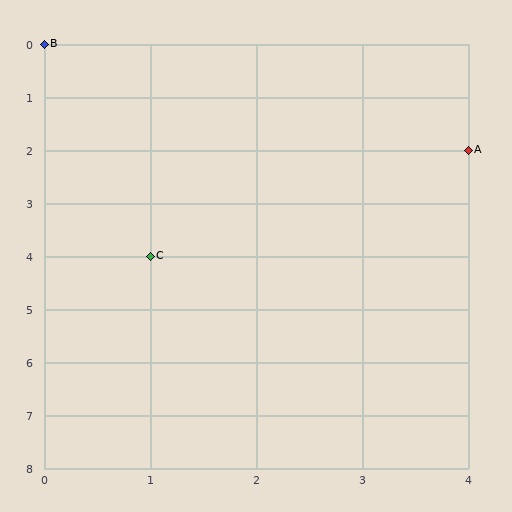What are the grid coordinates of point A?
Point A is at grid coordinates (4, 2).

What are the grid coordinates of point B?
Point B is at grid coordinates (0, 0).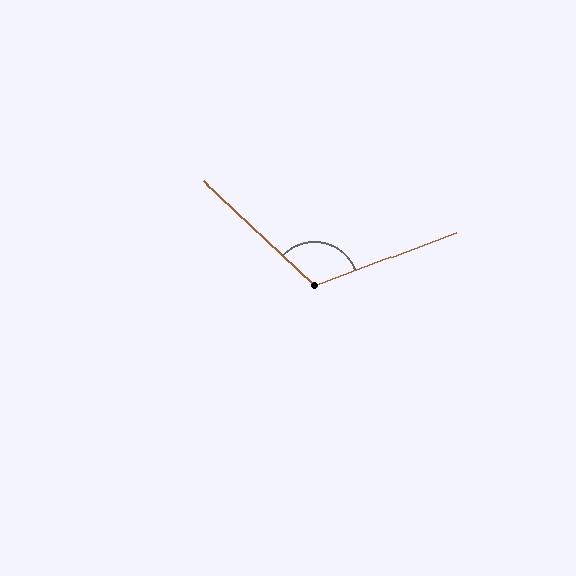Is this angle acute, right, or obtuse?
It is obtuse.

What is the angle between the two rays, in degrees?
Approximately 116 degrees.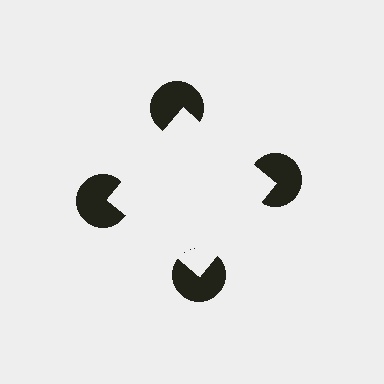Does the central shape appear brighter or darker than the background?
It typically appears slightly brighter than the background, even though no actual brightness change is drawn.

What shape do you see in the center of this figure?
An illusory square — its edges are inferred from the aligned wedge cuts in the pac-man discs, not physically drawn.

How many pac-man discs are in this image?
There are 4 — one at each vertex of the illusory square.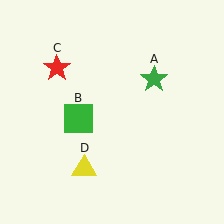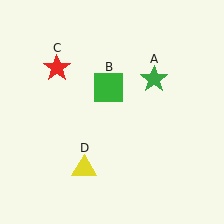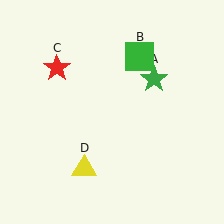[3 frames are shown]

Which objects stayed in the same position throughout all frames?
Green star (object A) and red star (object C) and yellow triangle (object D) remained stationary.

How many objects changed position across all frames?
1 object changed position: green square (object B).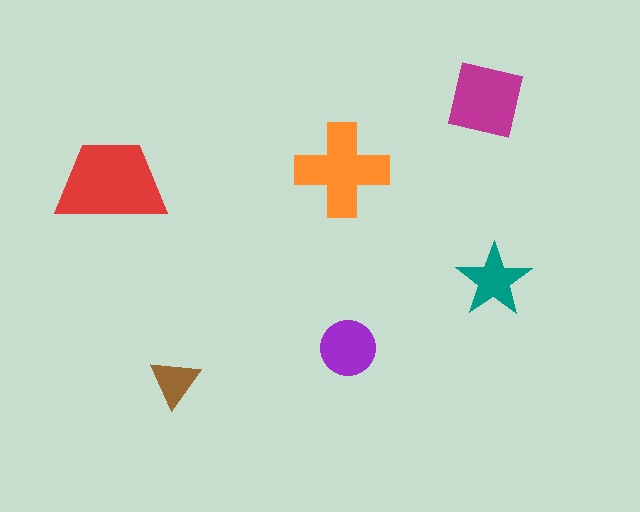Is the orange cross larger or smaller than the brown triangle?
Larger.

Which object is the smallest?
The brown triangle.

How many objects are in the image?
There are 6 objects in the image.